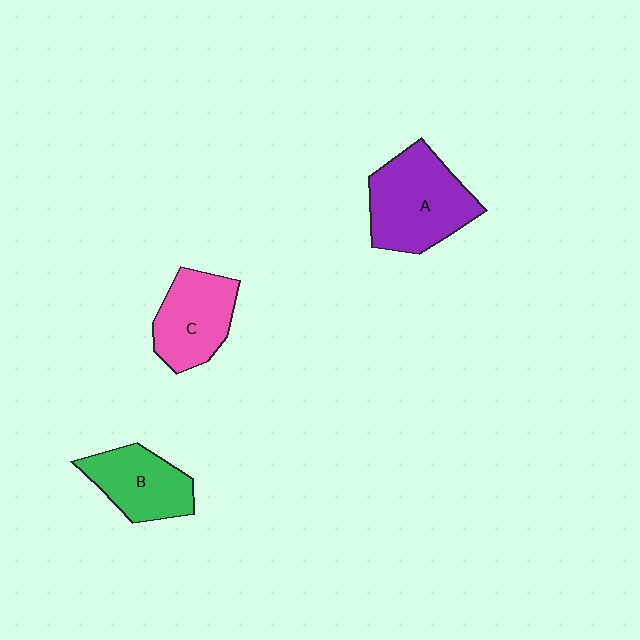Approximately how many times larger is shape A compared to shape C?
Approximately 1.3 times.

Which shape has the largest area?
Shape A (purple).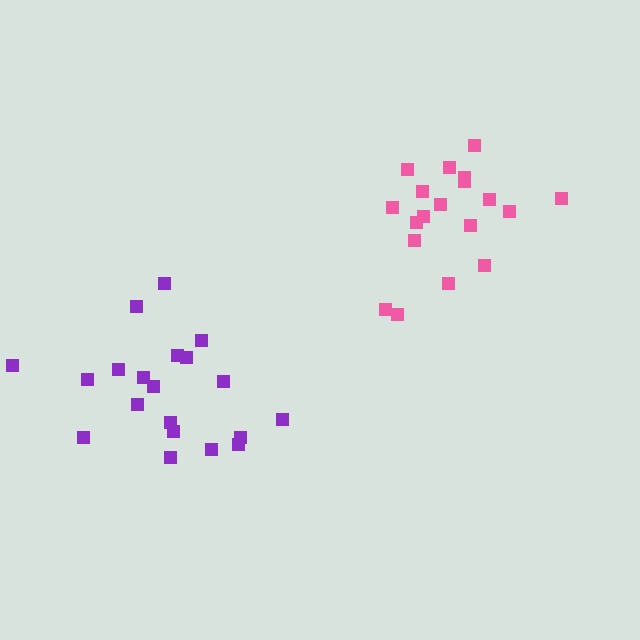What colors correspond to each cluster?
The clusters are colored: pink, purple.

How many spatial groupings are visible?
There are 2 spatial groupings.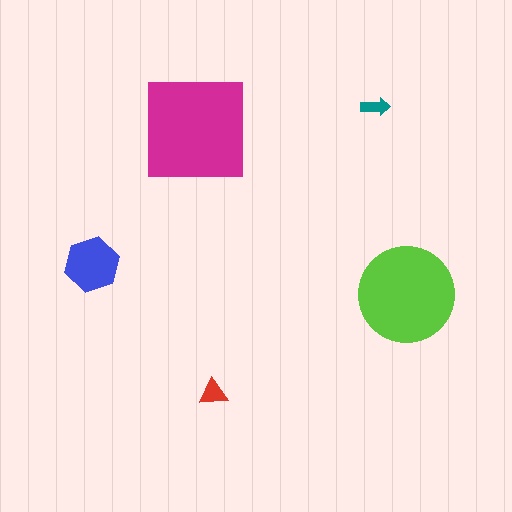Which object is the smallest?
The teal arrow.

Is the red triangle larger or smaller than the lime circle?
Smaller.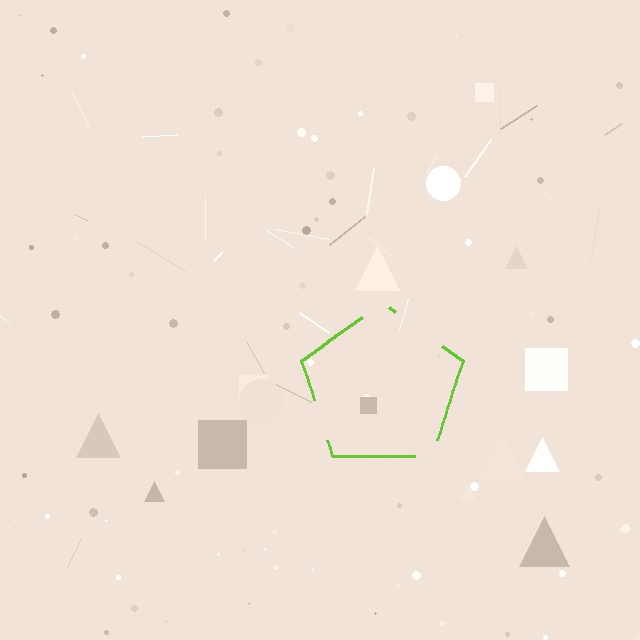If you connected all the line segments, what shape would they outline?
They would outline a pentagon.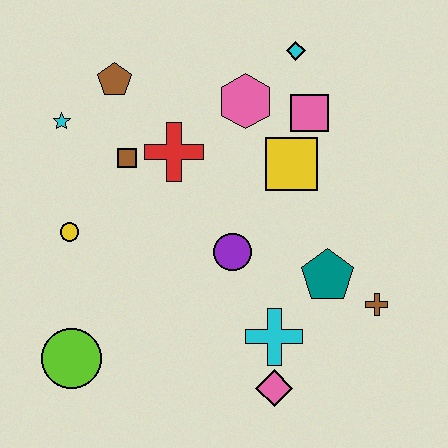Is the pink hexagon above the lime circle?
Yes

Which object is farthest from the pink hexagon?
The lime circle is farthest from the pink hexagon.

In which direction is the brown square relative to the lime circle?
The brown square is above the lime circle.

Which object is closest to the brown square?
The red cross is closest to the brown square.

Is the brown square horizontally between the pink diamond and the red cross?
No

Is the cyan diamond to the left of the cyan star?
No